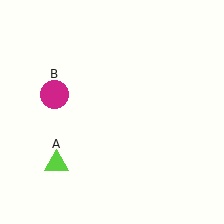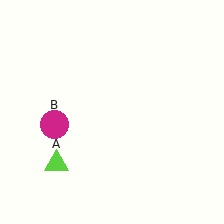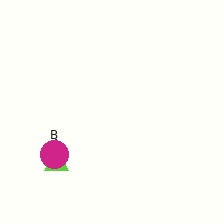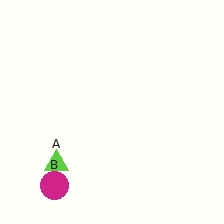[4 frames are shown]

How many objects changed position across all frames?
1 object changed position: magenta circle (object B).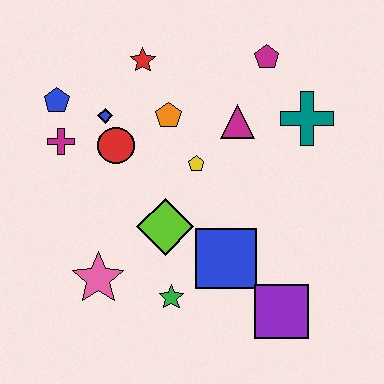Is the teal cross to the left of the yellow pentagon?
No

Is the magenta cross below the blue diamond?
Yes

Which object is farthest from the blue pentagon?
The purple square is farthest from the blue pentagon.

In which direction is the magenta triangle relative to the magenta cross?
The magenta triangle is to the right of the magenta cross.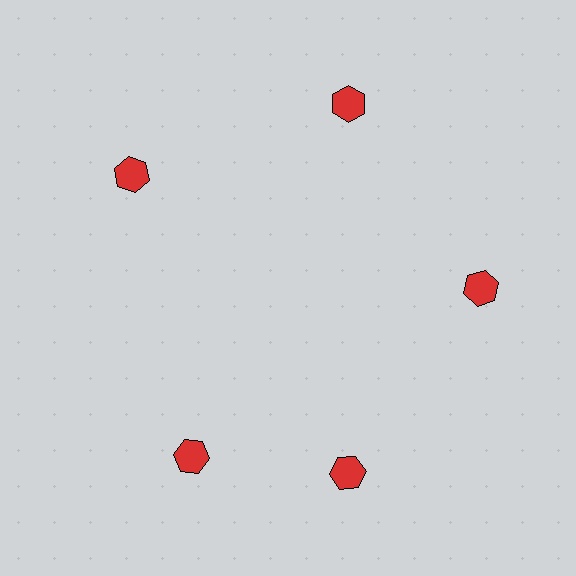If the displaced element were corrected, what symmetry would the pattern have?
It would have 5-fold rotational symmetry — the pattern would map onto itself every 72 degrees.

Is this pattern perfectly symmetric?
No. The 5 red hexagons are arranged in a ring, but one element near the 8 o'clock position is rotated out of alignment along the ring, breaking the 5-fold rotational symmetry.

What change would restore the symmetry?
The symmetry would be restored by rotating it back into even spacing with its neighbors so that all 5 hexagons sit at equal angles and equal distance from the center.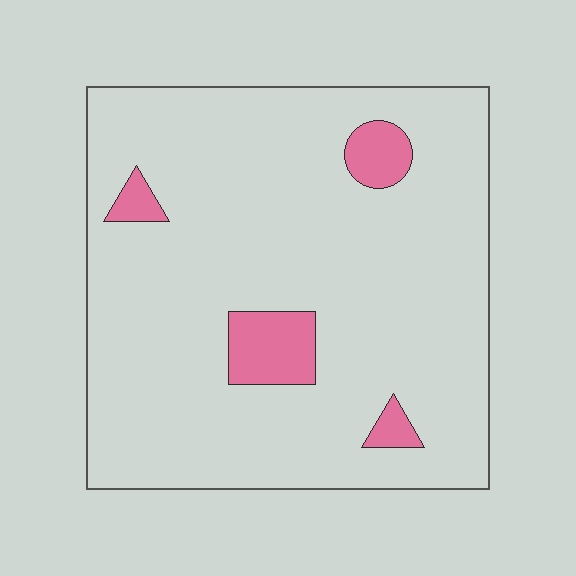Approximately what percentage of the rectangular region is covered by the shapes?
Approximately 10%.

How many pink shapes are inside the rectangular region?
4.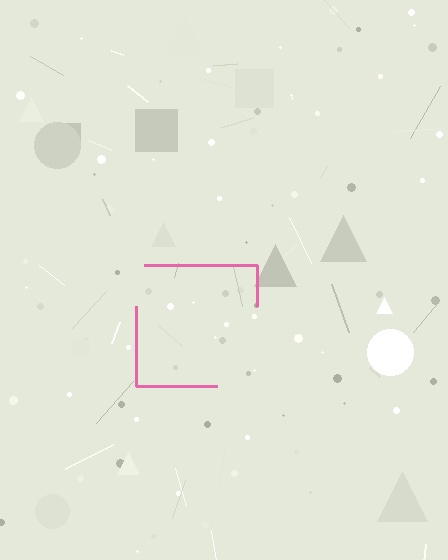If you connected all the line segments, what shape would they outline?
They would outline a square.